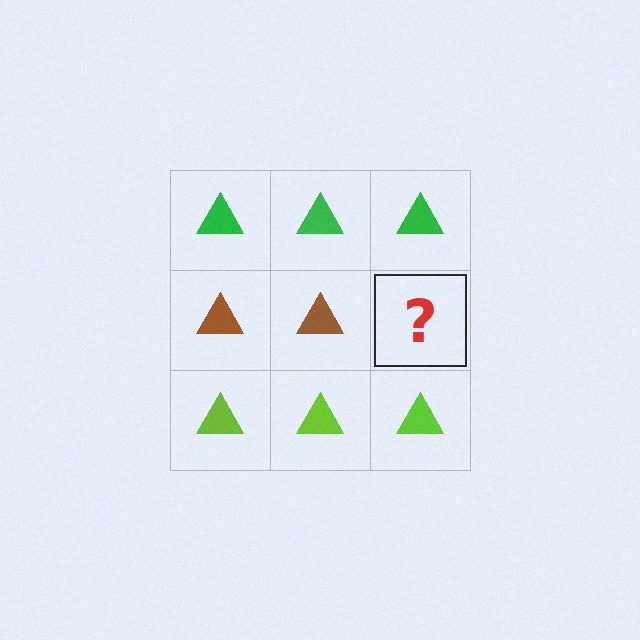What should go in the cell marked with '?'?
The missing cell should contain a brown triangle.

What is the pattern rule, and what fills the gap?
The rule is that each row has a consistent color. The gap should be filled with a brown triangle.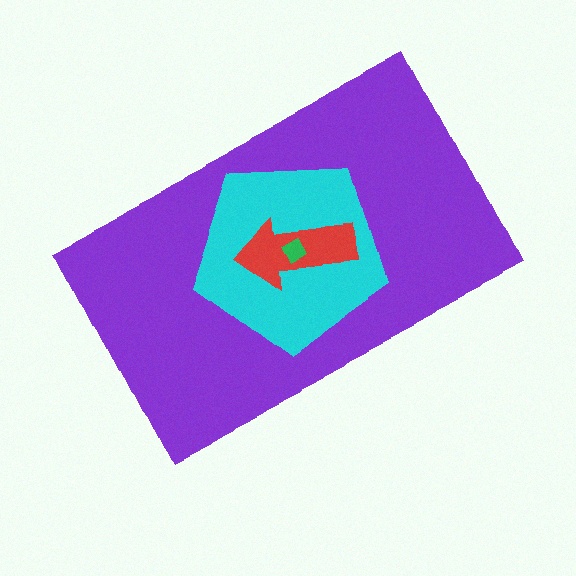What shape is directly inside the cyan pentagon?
The red arrow.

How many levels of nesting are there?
4.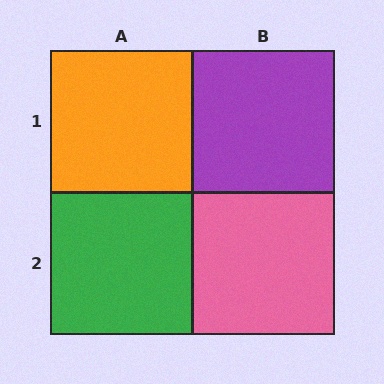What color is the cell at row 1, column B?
Purple.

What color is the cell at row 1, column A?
Orange.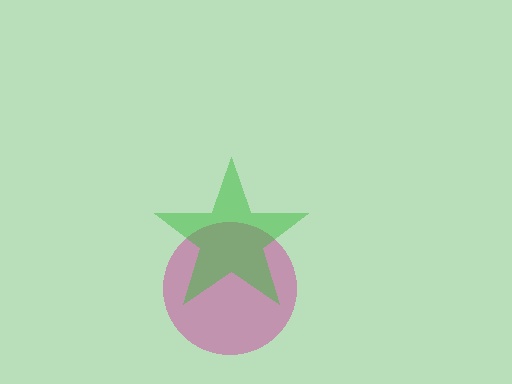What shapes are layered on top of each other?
The layered shapes are: a magenta circle, a green star.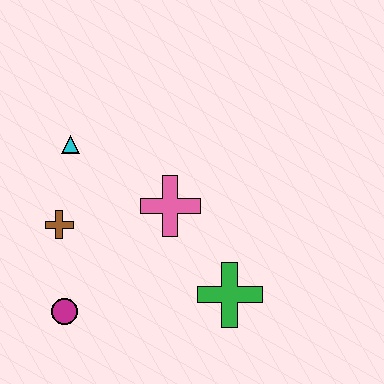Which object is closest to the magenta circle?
The brown cross is closest to the magenta circle.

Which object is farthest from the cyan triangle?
The green cross is farthest from the cyan triangle.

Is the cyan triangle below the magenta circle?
No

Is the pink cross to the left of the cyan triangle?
No